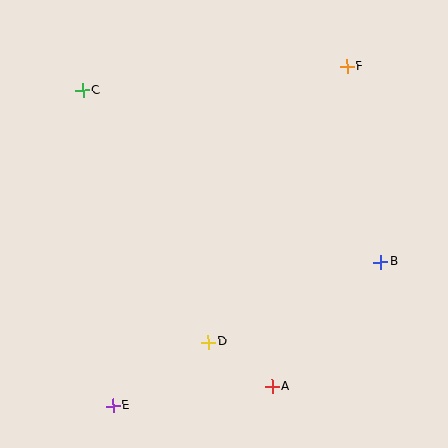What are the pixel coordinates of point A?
Point A is at (272, 387).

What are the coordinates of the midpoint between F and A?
The midpoint between F and A is at (309, 227).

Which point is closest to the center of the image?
Point D at (209, 342) is closest to the center.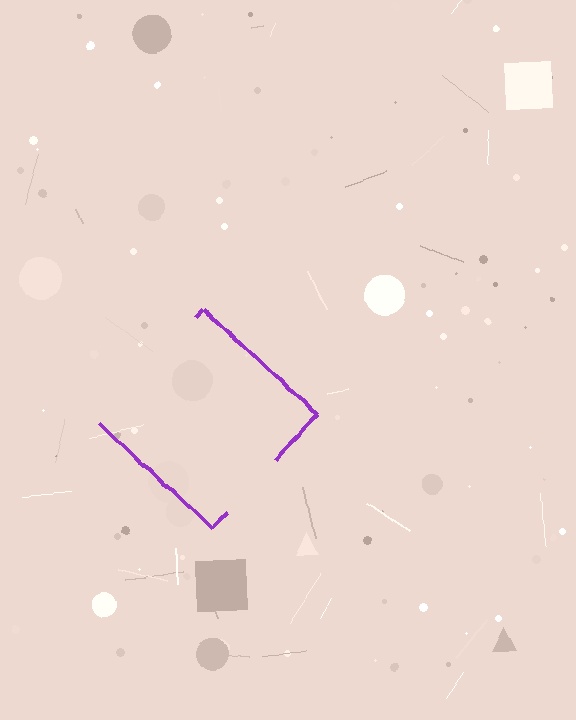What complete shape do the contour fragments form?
The contour fragments form a diamond.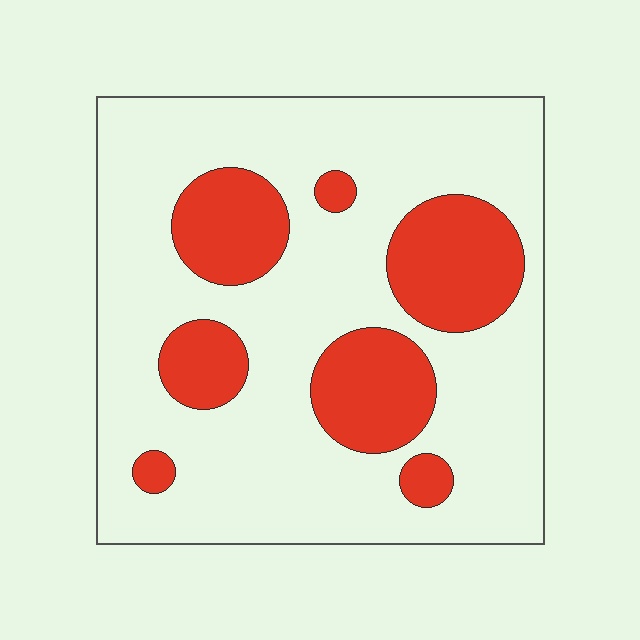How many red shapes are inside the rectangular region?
7.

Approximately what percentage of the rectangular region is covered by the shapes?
Approximately 25%.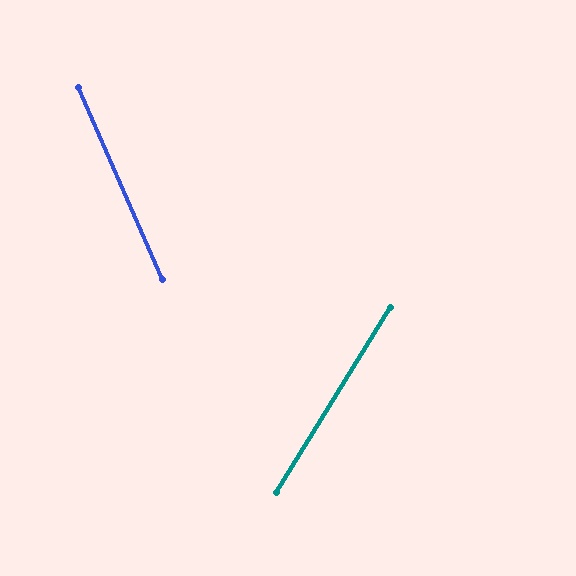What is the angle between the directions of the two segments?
Approximately 55 degrees.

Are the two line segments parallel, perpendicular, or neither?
Neither parallel nor perpendicular — they differ by about 55°.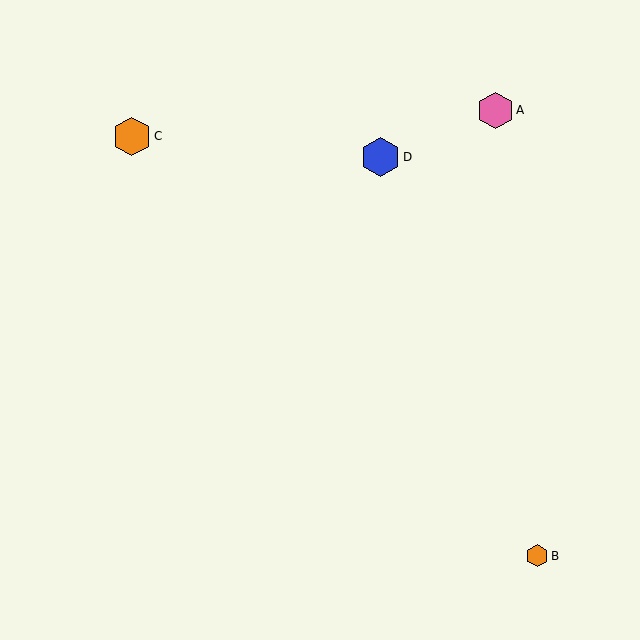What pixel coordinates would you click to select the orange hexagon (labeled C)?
Click at (132, 136) to select the orange hexagon C.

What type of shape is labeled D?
Shape D is a blue hexagon.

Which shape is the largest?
The blue hexagon (labeled D) is the largest.